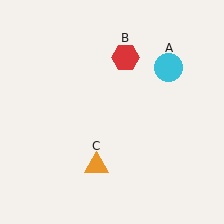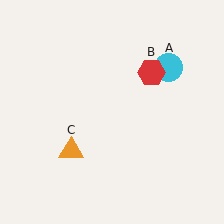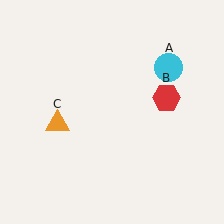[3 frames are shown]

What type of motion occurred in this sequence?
The red hexagon (object B), orange triangle (object C) rotated clockwise around the center of the scene.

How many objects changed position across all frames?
2 objects changed position: red hexagon (object B), orange triangle (object C).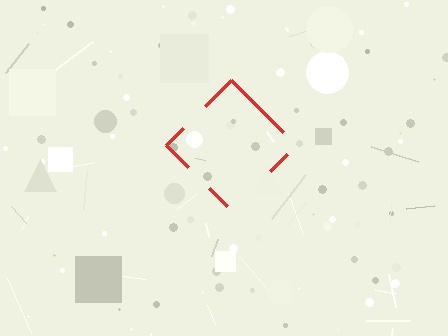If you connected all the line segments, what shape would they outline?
They would outline a diamond.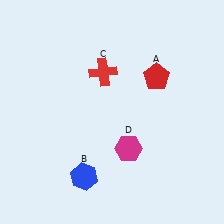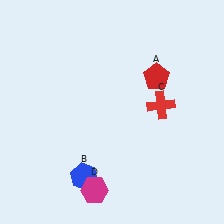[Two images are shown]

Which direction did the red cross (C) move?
The red cross (C) moved right.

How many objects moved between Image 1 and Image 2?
2 objects moved between the two images.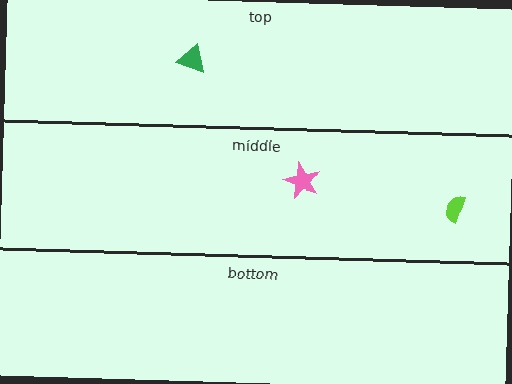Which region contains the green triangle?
The top region.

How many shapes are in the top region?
1.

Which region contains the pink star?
The middle region.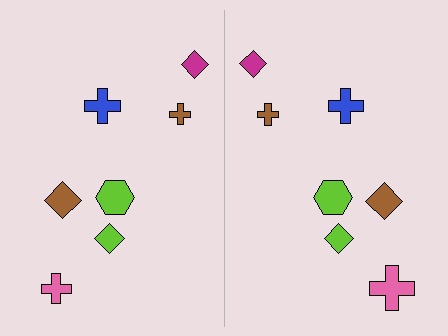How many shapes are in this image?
There are 14 shapes in this image.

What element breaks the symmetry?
The pink cross on the right side has a different size than its mirror counterpart.